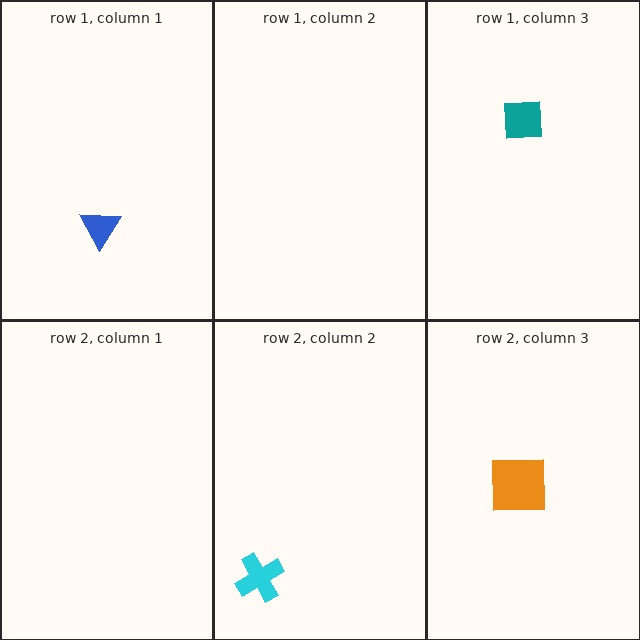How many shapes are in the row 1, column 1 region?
1.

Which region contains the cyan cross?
The row 2, column 2 region.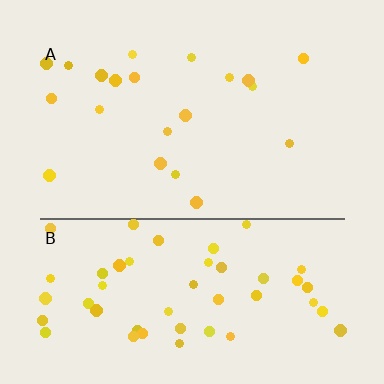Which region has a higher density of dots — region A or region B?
B (the bottom).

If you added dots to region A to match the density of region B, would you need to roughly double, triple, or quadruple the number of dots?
Approximately triple.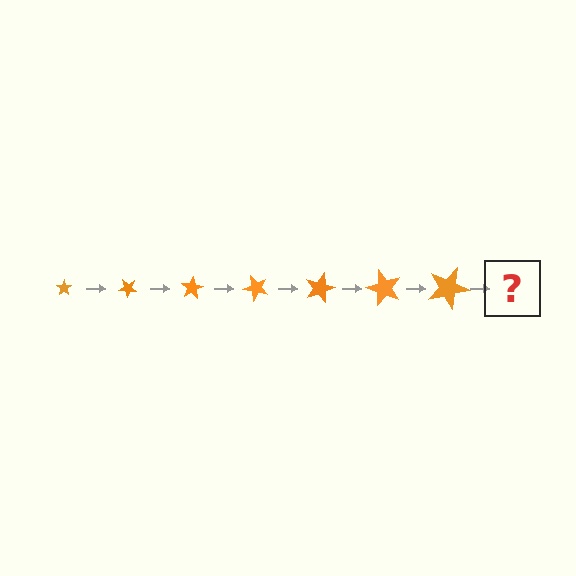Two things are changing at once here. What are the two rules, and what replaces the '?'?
The two rules are that the star grows larger each step and it rotates 40 degrees each step. The '?' should be a star, larger than the previous one and rotated 280 degrees from the start.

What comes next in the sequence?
The next element should be a star, larger than the previous one and rotated 280 degrees from the start.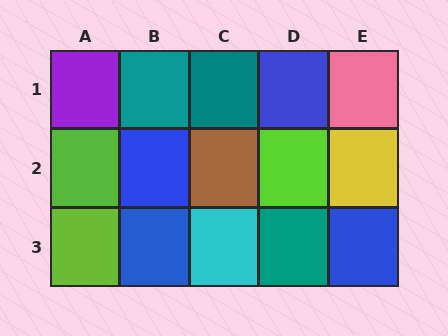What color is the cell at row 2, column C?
Brown.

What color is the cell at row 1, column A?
Purple.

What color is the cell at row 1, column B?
Teal.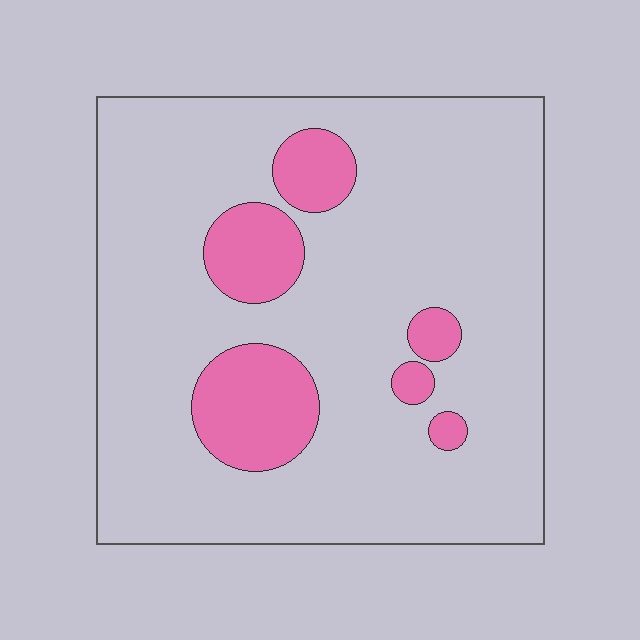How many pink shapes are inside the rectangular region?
6.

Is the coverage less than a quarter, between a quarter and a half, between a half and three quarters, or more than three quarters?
Less than a quarter.